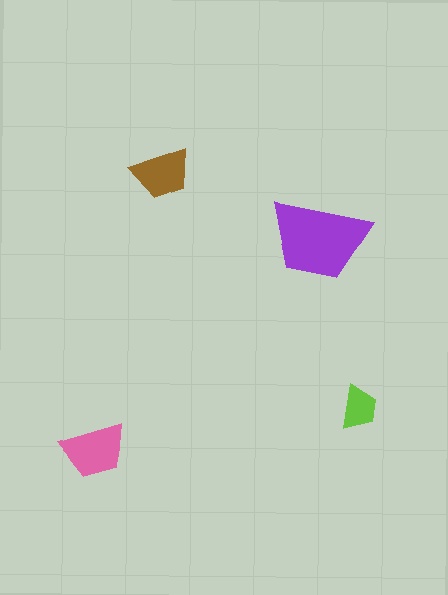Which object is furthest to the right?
The lime trapezoid is rightmost.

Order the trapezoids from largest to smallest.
the purple one, the pink one, the brown one, the lime one.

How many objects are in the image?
There are 4 objects in the image.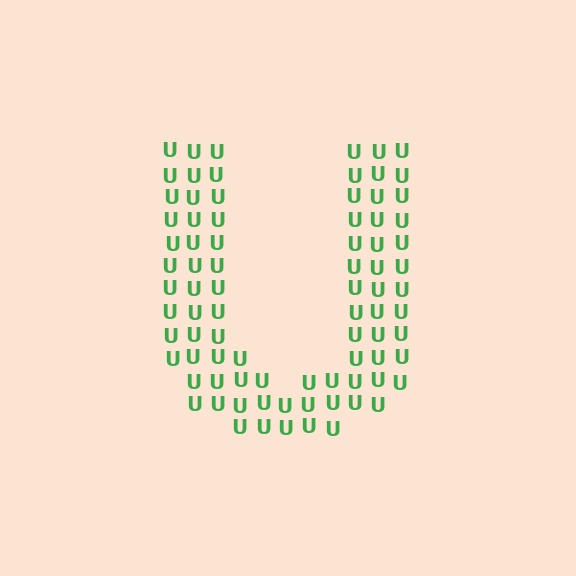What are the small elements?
The small elements are letter U's.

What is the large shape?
The large shape is the letter U.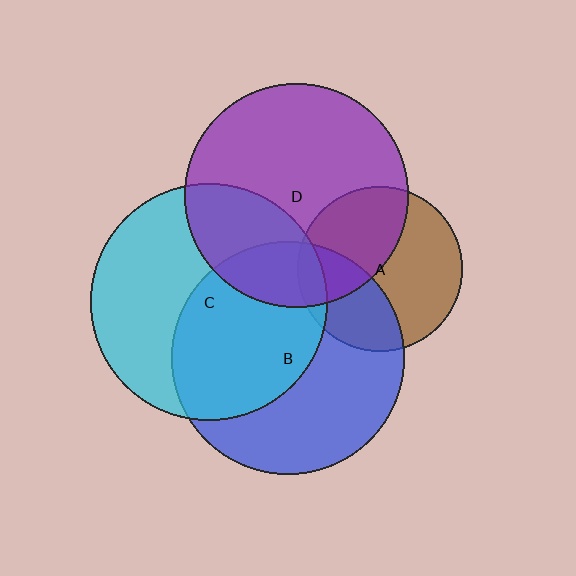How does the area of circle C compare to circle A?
Approximately 2.1 times.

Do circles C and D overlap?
Yes.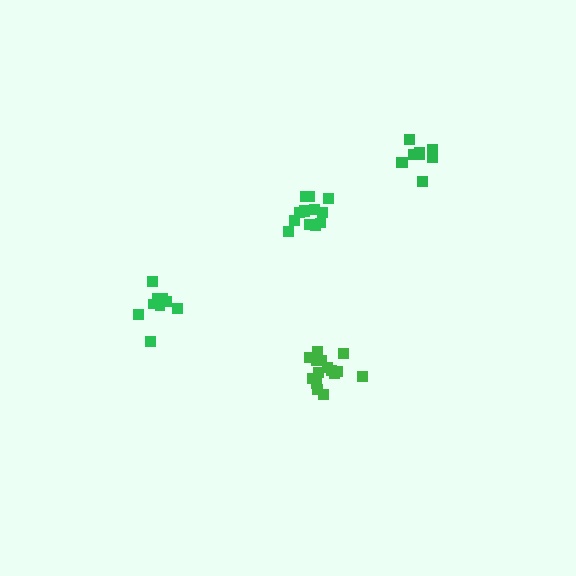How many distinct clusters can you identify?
There are 4 distinct clusters.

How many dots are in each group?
Group 1: 15 dots, Group 2: 9 dots, Group 3: 9 dots, Group 4: 13 dots (46 total).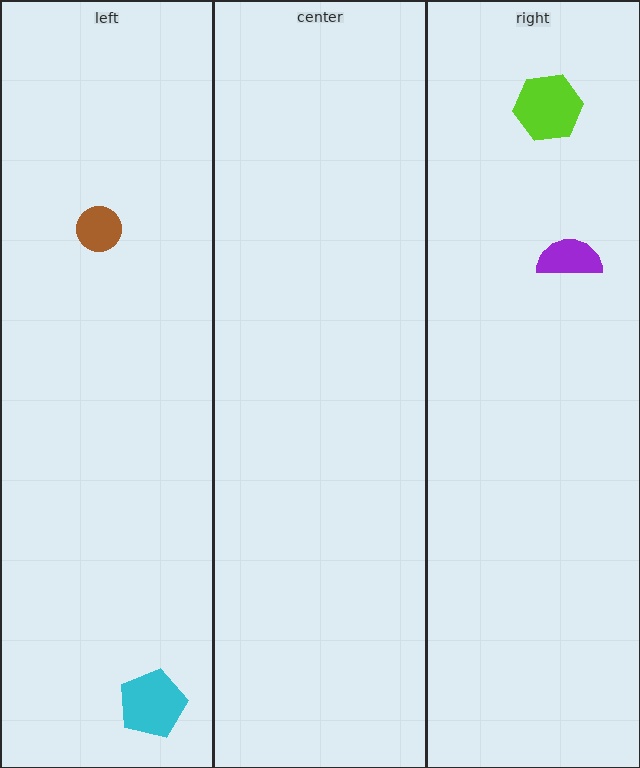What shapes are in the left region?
The cyan pentagon, the brown circle.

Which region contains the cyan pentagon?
The left region.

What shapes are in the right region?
The purple semicircle, the lime hexagon.